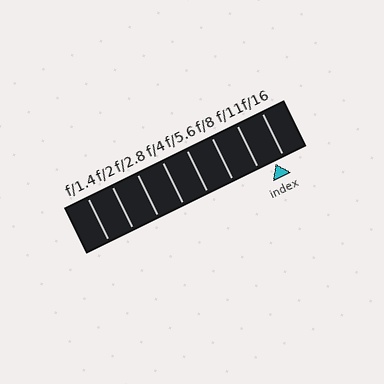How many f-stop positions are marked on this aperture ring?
There are 8 f-stop positions marked.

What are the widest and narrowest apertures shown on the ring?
The widest aperture shown is f/1.4 and the narrowest is f/16.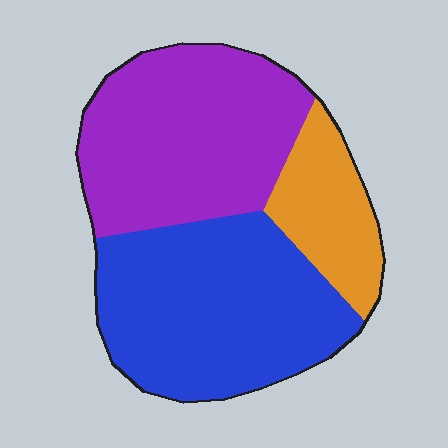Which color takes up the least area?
Orange, at roughly 15%.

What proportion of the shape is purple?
Purple covers around 40% of the shape.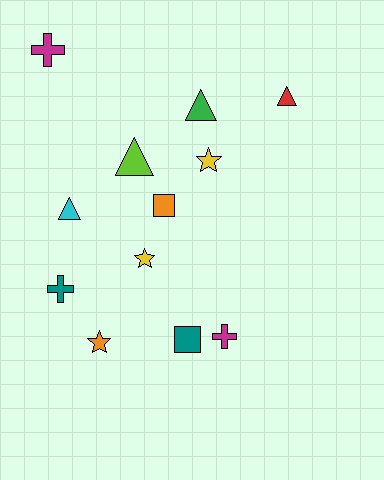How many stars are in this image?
There are 3 stars.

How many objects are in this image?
There are 12 objects.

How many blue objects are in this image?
There are no blue objects.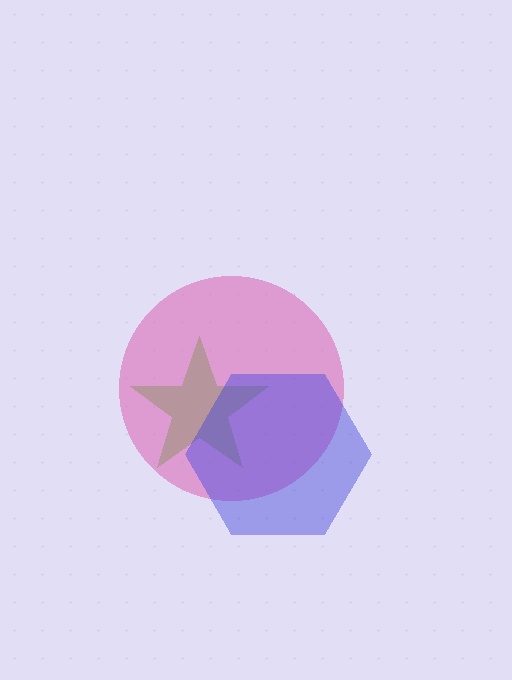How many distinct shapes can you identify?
There are 3 distinct shapes: a lime star, a pink circle, a blue hexagon.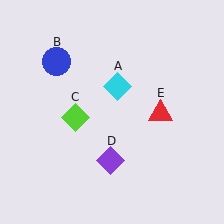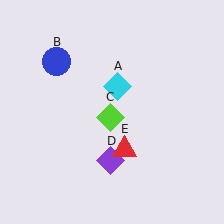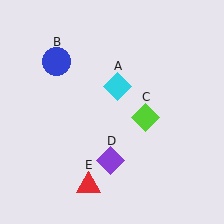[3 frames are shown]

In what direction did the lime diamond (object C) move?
The lime diamond (object C) moved right.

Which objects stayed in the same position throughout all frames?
Cyan diamond (object A) and blue circle (object B) and purple diamond (object D) remained stationary.